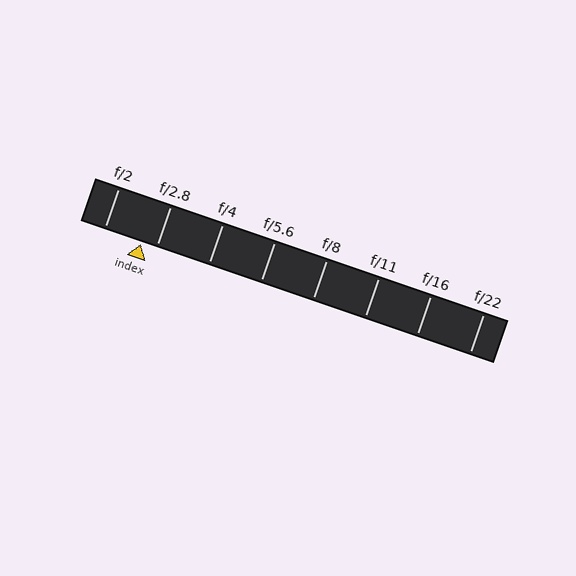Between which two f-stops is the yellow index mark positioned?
The index mark is between f/2 and f/2.8.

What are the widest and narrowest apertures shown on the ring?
The widest aperture shown is f/2 and the narrowest is f/22.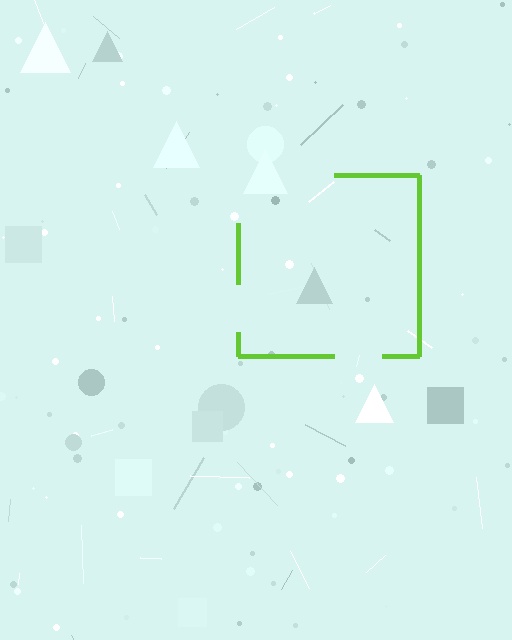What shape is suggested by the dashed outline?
The dashed outline suggests a square.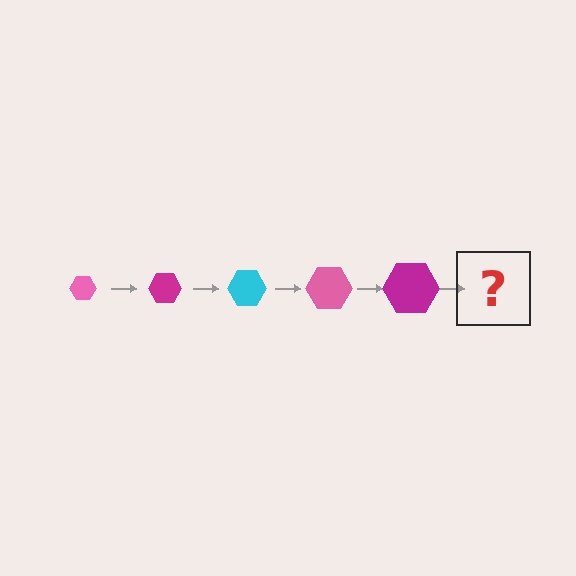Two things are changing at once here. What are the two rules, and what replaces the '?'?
The two rules are that the hexagon grows larger each step and the color cycles through pink, magenta, and cyan. The '?' should be a cyan hexagon, larger than the previous one.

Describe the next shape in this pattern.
It should be a cyan hexagon, larger than the previous one.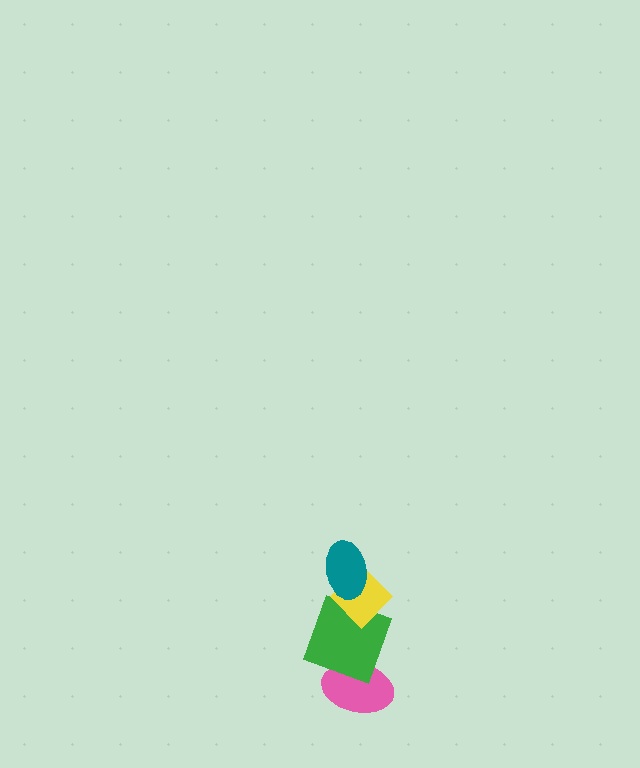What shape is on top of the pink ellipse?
The green square is on top of the pink ellipse.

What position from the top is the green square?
The green square is 3rd from the top.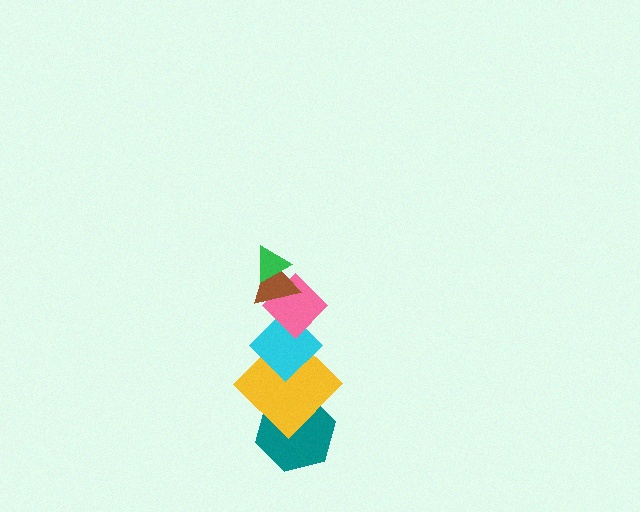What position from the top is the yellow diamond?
The yellow diamond is 5th from the top.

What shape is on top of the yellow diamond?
The cyan diamond is on top of the yellow diamond.